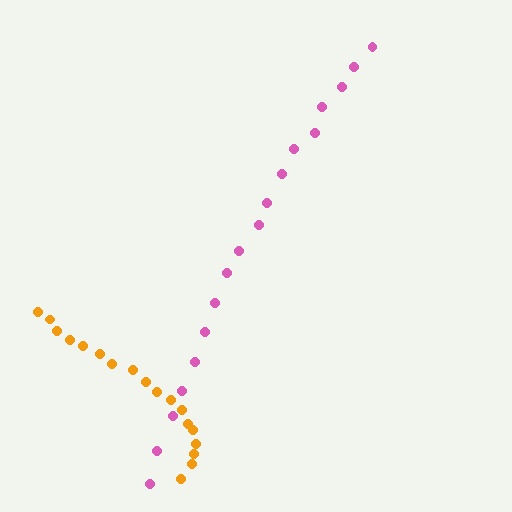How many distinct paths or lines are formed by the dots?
There are 2 distinct paths.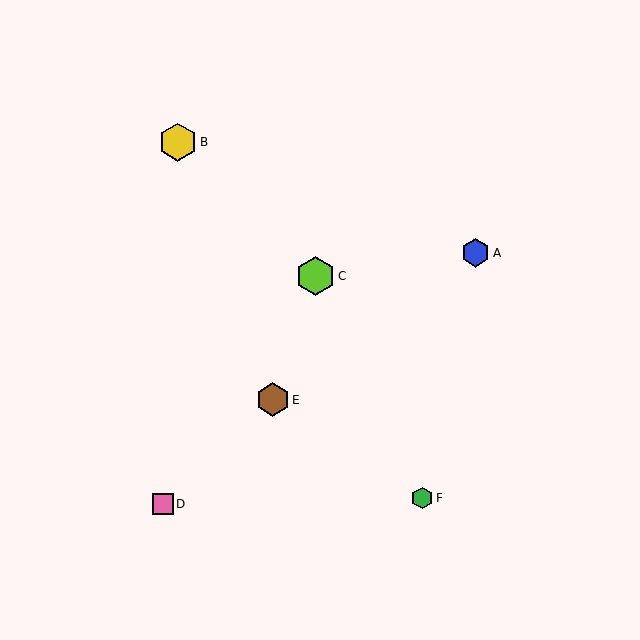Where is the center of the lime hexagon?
The center of the lime hexagon is at (315, 276).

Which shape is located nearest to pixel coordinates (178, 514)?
The pink square (labeled D) at (163, 504) is nearest to that location.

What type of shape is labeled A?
Shape A is a blue hexagon.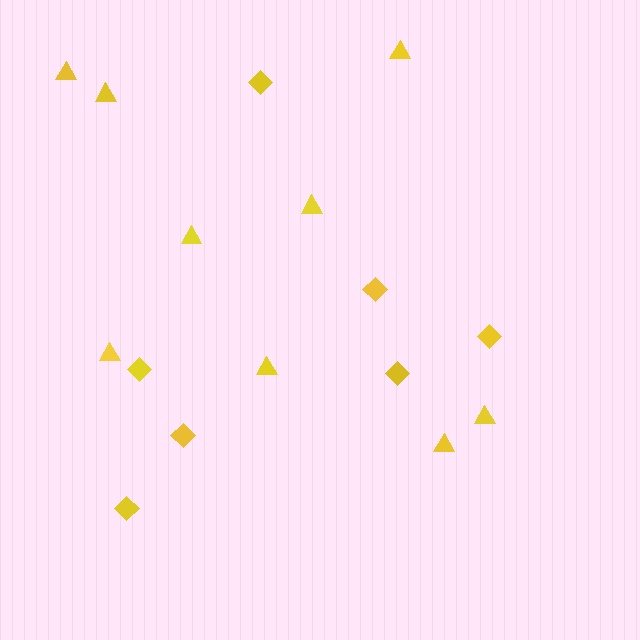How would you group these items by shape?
There are 2 groups: one group of triangles (9) and one group of diamonds (7).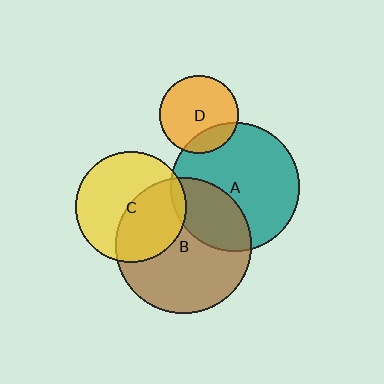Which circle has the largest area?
Circle B (brown).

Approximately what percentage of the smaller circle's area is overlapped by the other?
Approximately 5%.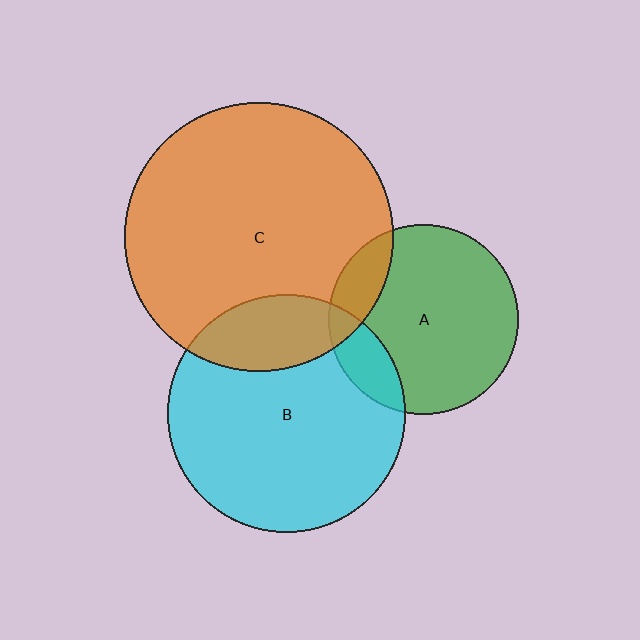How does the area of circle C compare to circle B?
Approximately 1.3 times.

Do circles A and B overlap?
Yes.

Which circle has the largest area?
Circle C (orange).